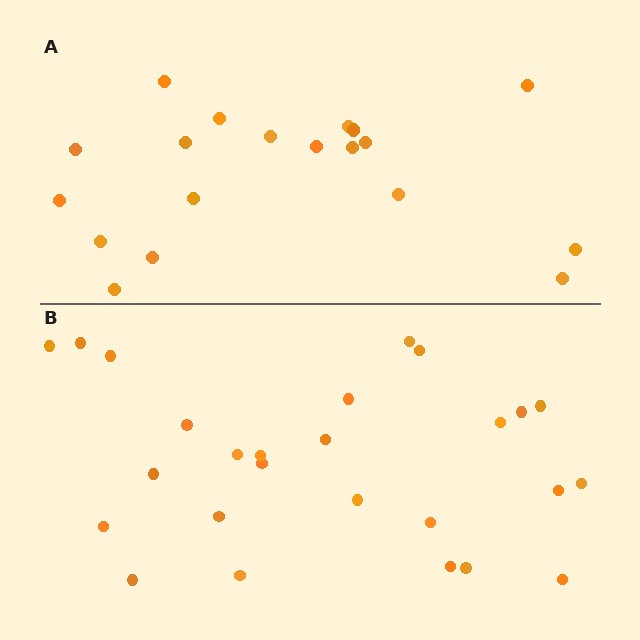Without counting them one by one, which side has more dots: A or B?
Region B (the bottom region) has more dots.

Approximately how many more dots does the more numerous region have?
Region B has roughly 8 or so more dots than region A.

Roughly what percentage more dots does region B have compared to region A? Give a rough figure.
About 35% more.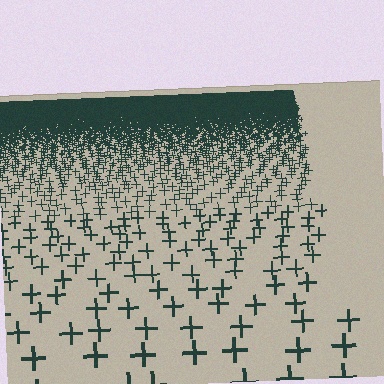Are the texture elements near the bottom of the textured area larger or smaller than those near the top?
Larger. Near the bottom, elements are closer to the viewer and appear at a bigger on-screen size.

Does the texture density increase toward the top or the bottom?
Density increases toward the top.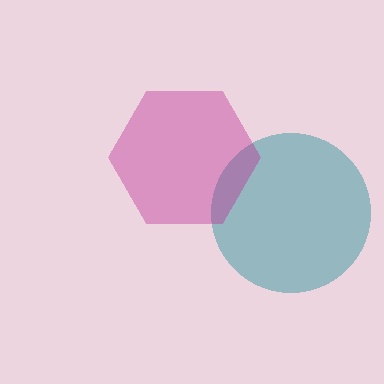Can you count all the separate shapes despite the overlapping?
Yes, there are 2 separate shapes.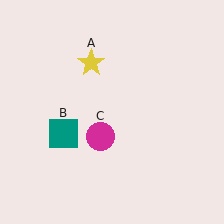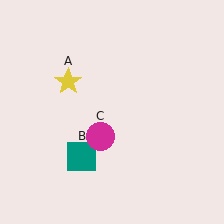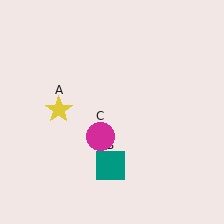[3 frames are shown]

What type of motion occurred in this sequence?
The yellow star (object A), teal square (object B) rotated counterclockwise around the center of the scene.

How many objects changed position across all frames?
2 objects changed position: yellow star (object A), teal square (object B).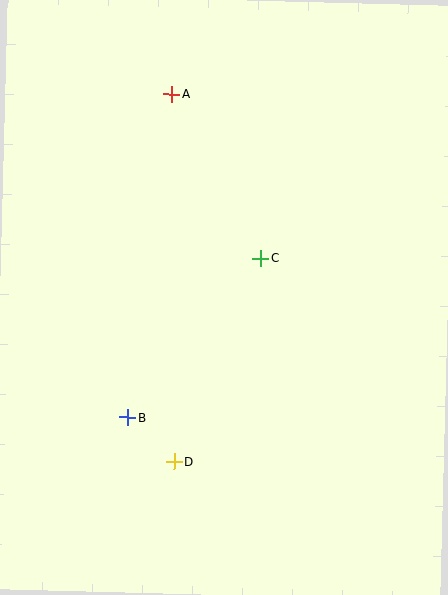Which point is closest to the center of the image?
Point C at (261, 258) is closest to the center.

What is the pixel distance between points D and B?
The distance between D and B is 64 pixels.